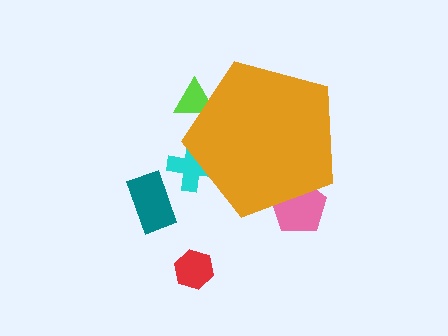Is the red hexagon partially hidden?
No, the red hexagon is fully visible.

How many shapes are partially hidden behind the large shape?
3 shapes are partially hidden.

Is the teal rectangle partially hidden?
No, the teal rectangle is fully visible.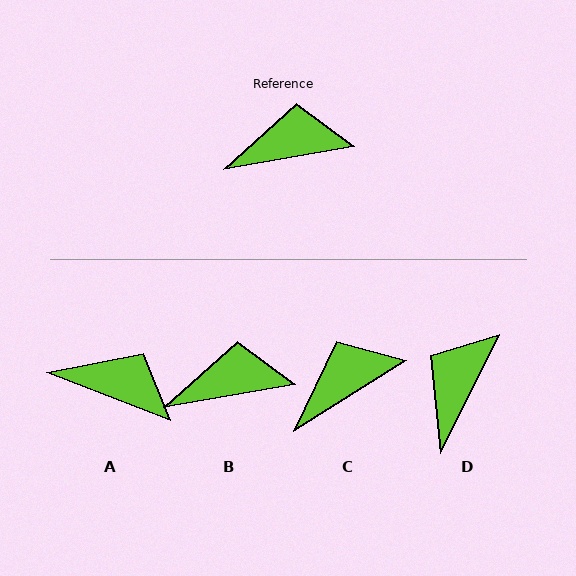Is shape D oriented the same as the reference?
No, it is off by about 54 degrees.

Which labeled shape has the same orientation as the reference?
B.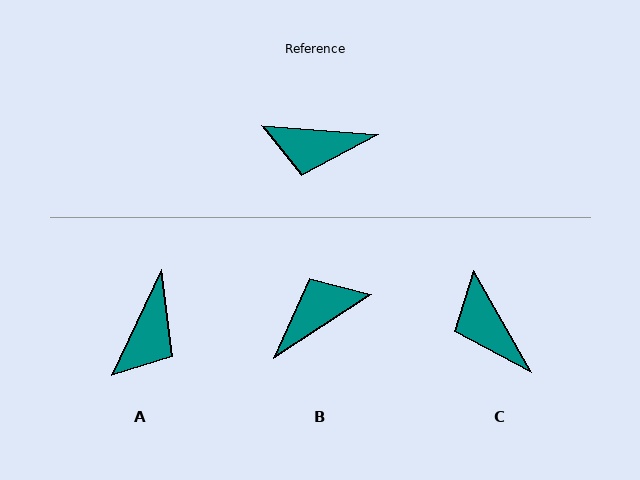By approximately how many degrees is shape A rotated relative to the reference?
Approximately 69 degrees counter-clockwise.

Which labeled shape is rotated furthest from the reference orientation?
B, about 142 degrees away.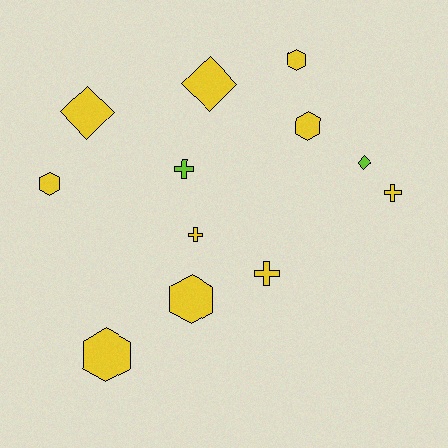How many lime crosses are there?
There is 1 lime cross.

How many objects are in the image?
There are 12 objects.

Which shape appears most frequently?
Hexagon, with 5 objects.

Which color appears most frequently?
Yellow, with 10 objects.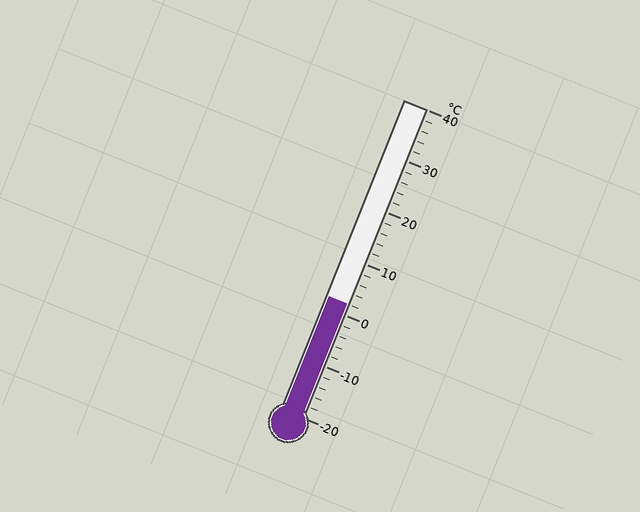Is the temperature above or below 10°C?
The temperature is below 10°C.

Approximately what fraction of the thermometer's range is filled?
The thermometer is filled to approximately 35% of its range.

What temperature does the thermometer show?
The thermometer shows approximately 2°C.